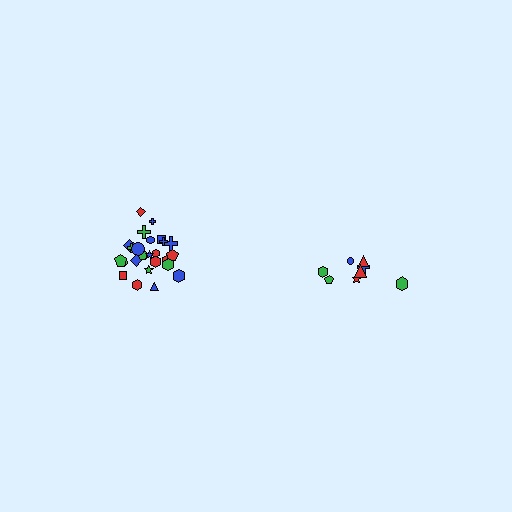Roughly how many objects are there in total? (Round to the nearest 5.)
Roughly 35 objects in total.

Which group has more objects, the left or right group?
The left group.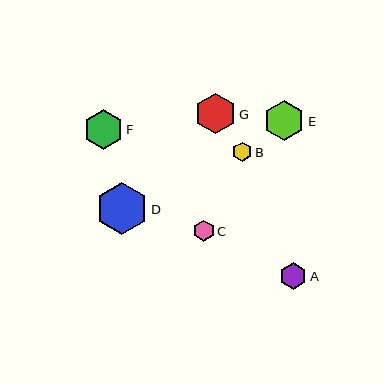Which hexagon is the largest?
Hexagon D is the largest with a size of approximately 52 pixels.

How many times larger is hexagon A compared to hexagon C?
Hexagon A is approximately 1.3 times the size of hexagon C.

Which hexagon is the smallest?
Hexagon B is the smallest with a size of approximately 19 pixels.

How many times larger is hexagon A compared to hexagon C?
Hexagon A is approximately 1.3 times the size of hexagon C.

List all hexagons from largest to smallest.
From largest to smallest: D, G, E, F, A, C, B.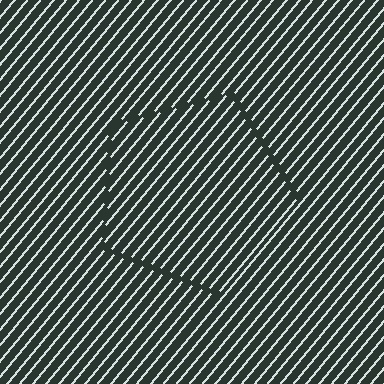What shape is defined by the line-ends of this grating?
An illusory pentagon. The interior of the shape contains the same grating, shifted by half a period — the contour is defined by the phase discontinuity where line-ends from the inner and outer gratings abut.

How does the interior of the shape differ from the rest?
The interior of the shape contains the same grating, shifted by half a period — the contour is defined by the phase discontinuity where line-ends from the inner and outer gratings abut.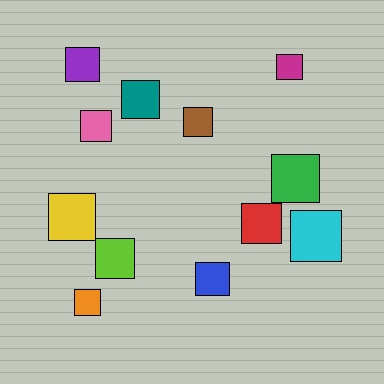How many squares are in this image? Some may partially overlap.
There are 12 squares.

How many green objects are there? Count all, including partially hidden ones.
There is 1 green object.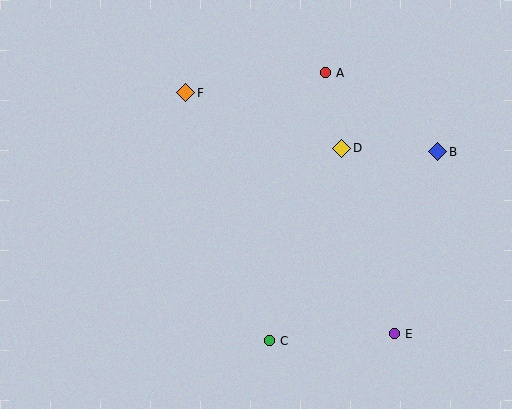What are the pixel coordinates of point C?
Point C is at (269, 341).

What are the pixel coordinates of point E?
Point E is at (394, 334).